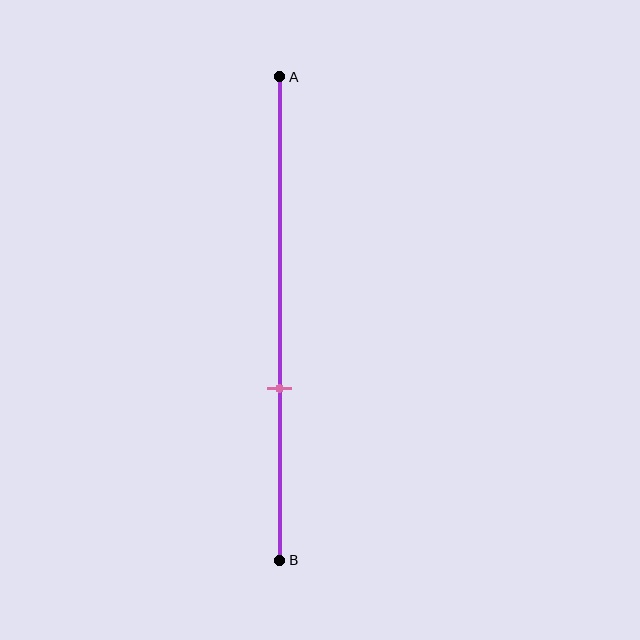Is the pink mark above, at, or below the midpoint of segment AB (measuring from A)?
The pink mark is below the midpoint of segment AB.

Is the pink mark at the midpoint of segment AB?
No, the mark is at about 65% from A, not at the 50% midpoint.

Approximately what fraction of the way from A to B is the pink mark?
The pink mark is approximately 65% of the way from A to B.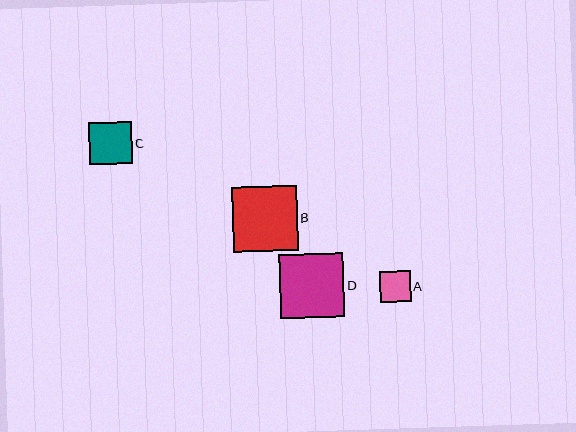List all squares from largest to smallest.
From largest to smallest: B, D, C, A.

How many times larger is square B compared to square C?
Square B is approximately 1.5 times the size of square C.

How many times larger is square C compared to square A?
Square C is approximately 1.4 times the size of square A.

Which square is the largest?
Square B is the largest with a size of approximately 65 pixels.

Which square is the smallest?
Square A is the smallest with a size of approximately 31 pixels.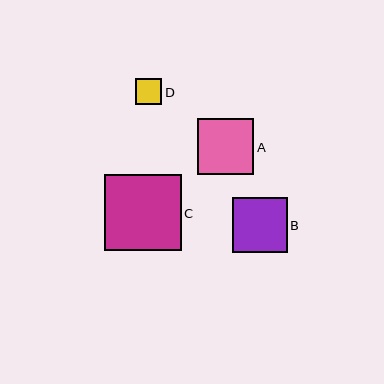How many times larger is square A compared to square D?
Square A is approximately 2.2 times the size of square D.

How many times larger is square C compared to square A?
Square C is approximately 1.4 times the size of square A.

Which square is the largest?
Square C is the largest with a size of approximately 76 pixels.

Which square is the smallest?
Square D is the smallest with a size of approximately 26 pixels.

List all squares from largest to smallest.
From largest to smallest: C, A, B, D.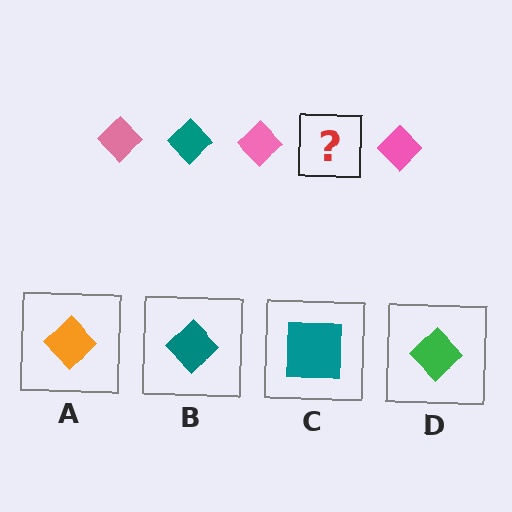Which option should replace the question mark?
Option B.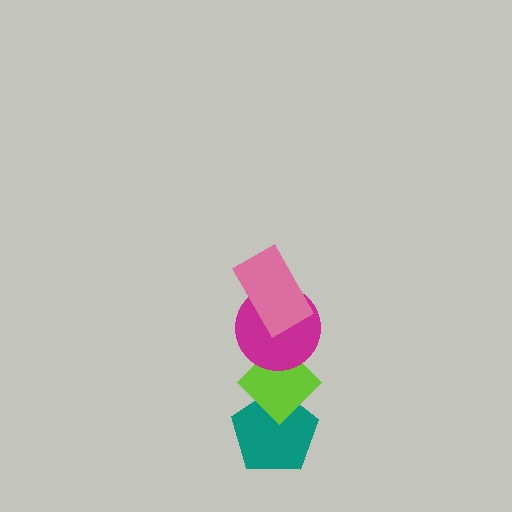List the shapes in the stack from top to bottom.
From top to bottom: the pink rectangle, the magenta circle, the lime diamond, the teal pentagon.